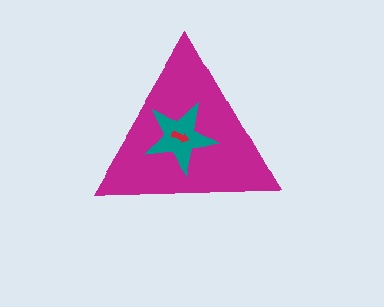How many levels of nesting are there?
3.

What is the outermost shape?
The magenta triangle.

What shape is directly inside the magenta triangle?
The teal star.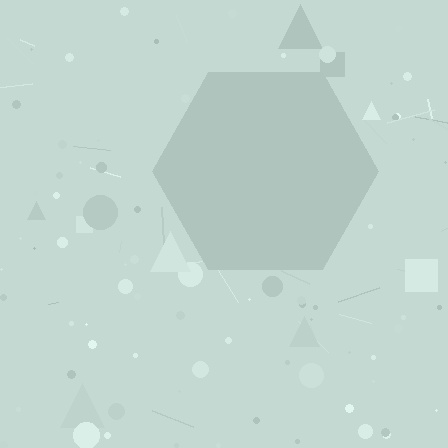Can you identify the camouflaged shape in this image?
The camouflaged shape is a hexagon.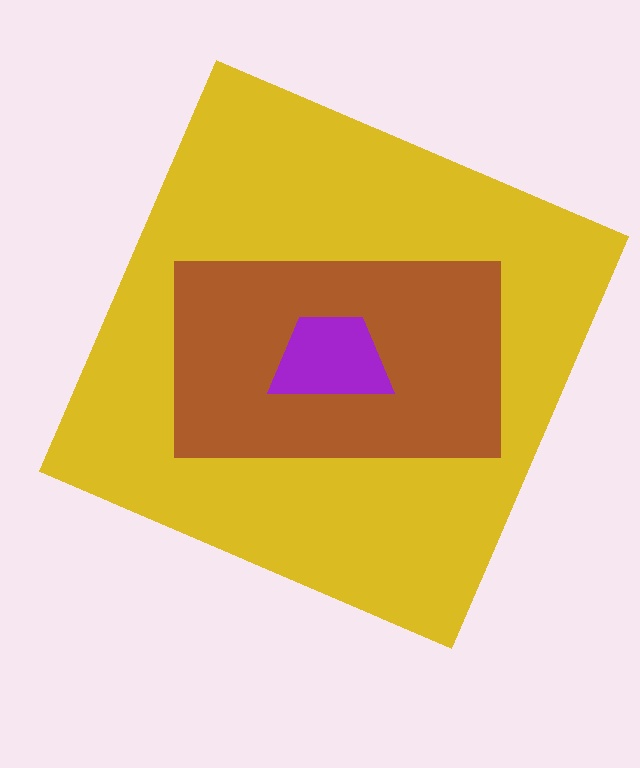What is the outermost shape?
The yellow square.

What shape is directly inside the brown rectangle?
The purple trapezoid.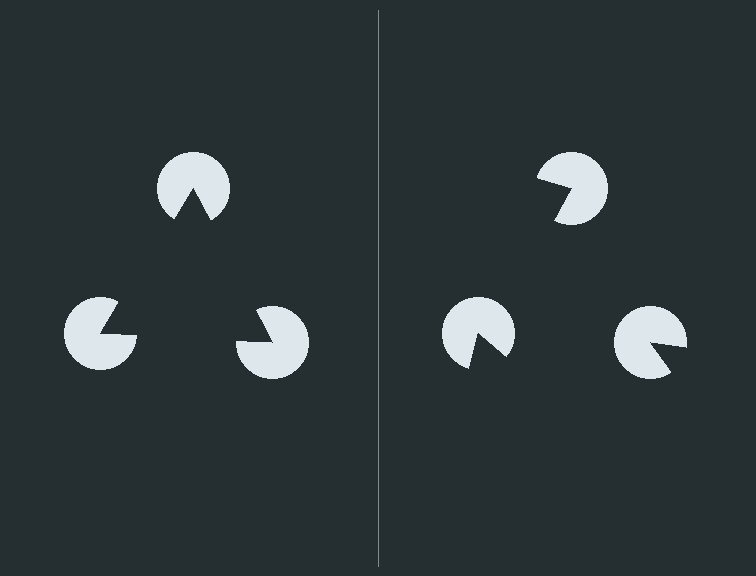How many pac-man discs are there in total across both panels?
6 — 3 on each side.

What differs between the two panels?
The pac-man discs are positioned identically on both sides; only the wedge orientations differ. On the left they align to a triangle; on the right they are misaligned.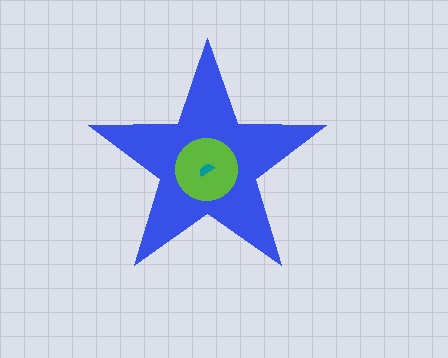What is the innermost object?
The teal semicircle.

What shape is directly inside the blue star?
The lime circle.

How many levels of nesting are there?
3.